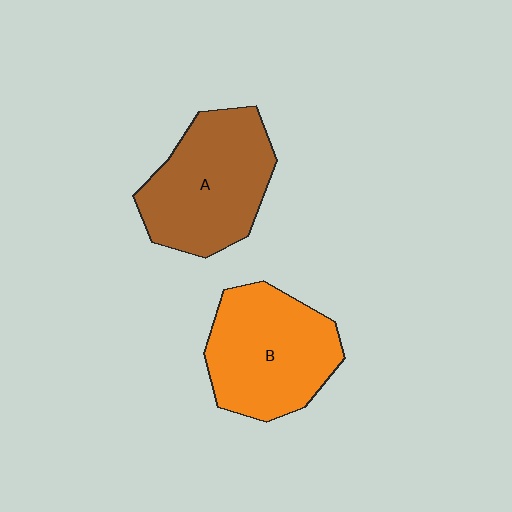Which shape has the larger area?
Shape A (brown).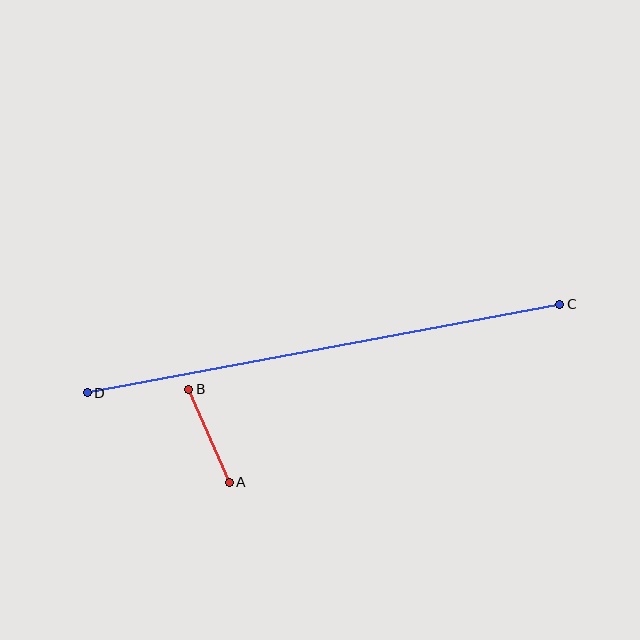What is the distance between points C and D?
The distance is approximately 481 pixels.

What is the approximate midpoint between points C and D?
The midpoint is at approximately (323, 349) pixels.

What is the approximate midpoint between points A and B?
The midpoint is at approximately (209, 436) pixels.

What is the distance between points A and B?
The distance is approximately 101 pixels.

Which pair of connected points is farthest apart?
Points C and D are farthest apart.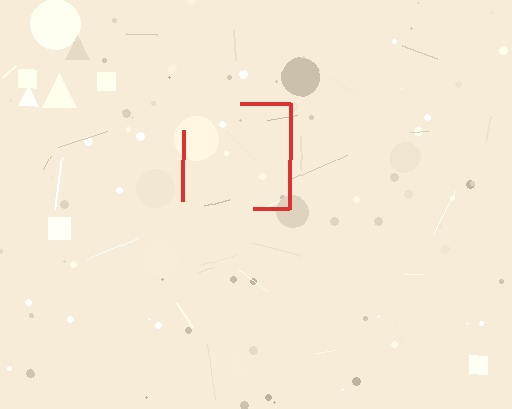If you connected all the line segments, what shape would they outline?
They would outline a square.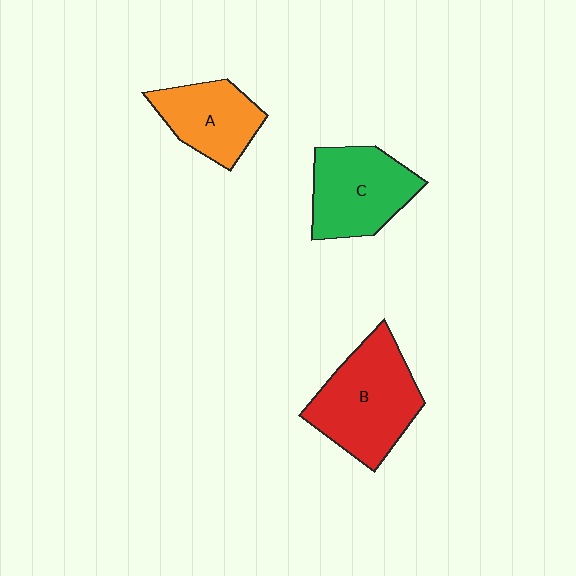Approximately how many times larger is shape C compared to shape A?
Approximately 1.2 times.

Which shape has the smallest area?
Shape A (orange).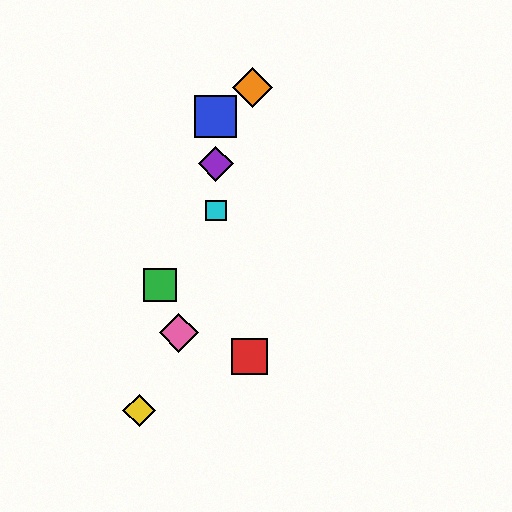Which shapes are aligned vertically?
The blue square, the purple diamond, the cyan square are aligned vertically.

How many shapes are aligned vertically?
3 shapes (the blue square, the purple diamond, the cyan square) are aligned vertically.